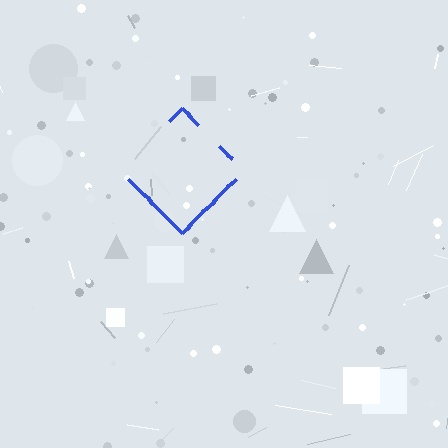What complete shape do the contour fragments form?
The contour fragments form a diamond.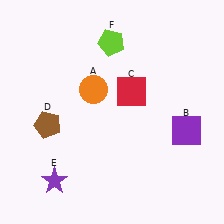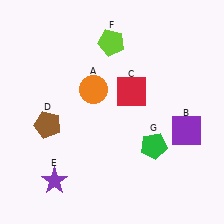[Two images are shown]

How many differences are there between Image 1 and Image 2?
There is 1 difference between the two images.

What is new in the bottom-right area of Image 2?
A green pentagon (G) was added in the bottom-right area of Image 2.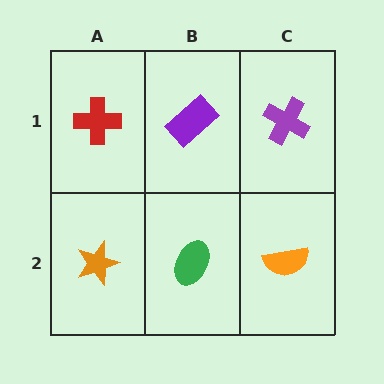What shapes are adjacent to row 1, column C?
An orange semicircle (row 2, column C), a purple rectangle (row 1, column B).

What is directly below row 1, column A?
An orange star.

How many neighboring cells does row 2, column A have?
2.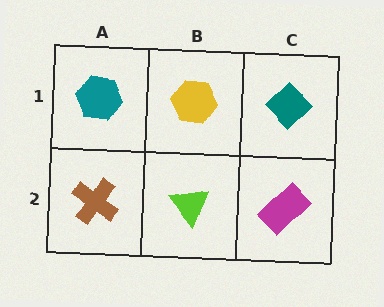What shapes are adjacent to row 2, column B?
A yellow hexagon (row 1, column B), a brown cross (row 2, column A), a magenta rectangle (row 2, column C).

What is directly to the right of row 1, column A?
A yellow hexagon.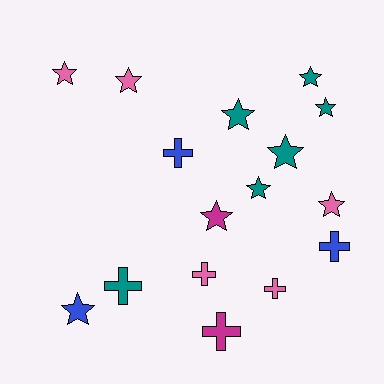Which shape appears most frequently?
Star, with 10 objects.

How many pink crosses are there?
There are 2 pink crosses.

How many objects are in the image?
There are 16 objects.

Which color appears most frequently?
Teal, with 6 objects.